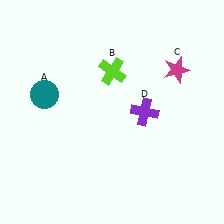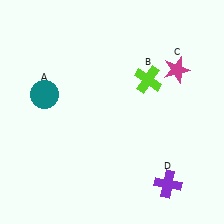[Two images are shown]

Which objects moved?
The objects that moved are: the lime cross (B), the purple cross (D).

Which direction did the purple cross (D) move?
The purple cross (D) moved down.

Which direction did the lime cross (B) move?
The lime cross (B) moved right.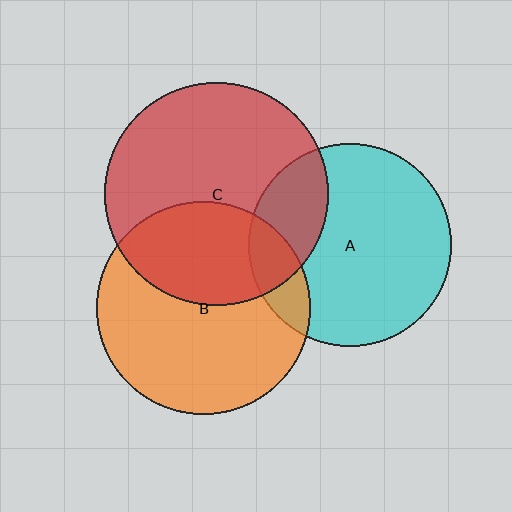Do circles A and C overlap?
Yes.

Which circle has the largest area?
Circle C (red).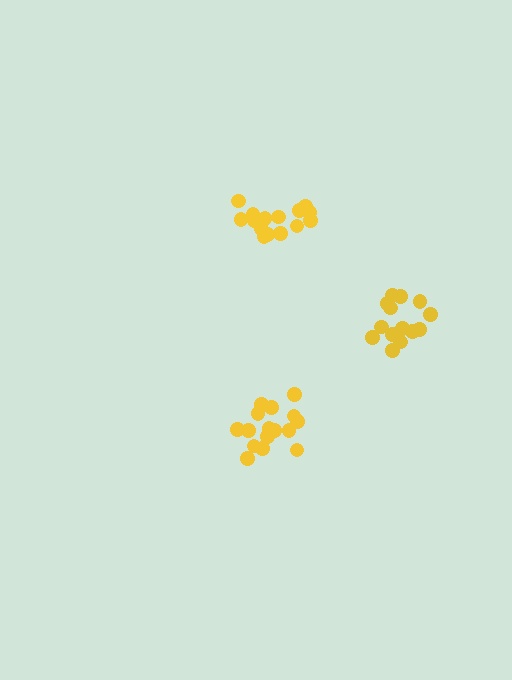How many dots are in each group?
Group 1: 16 dots, Group 2: 15 dots, Group 3: 14 dots (45 total).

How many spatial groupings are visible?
There are 3 spatial groupings.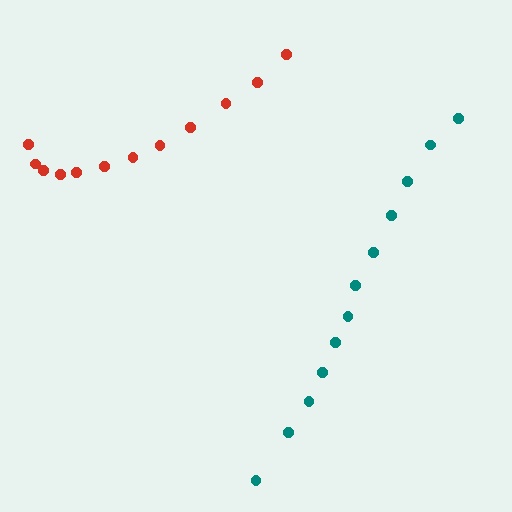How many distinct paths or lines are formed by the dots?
There are 2 distinct paths.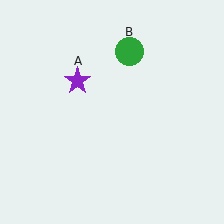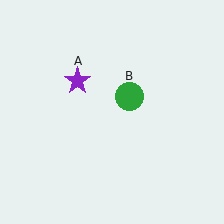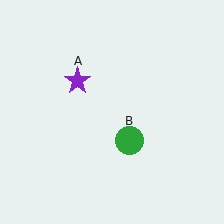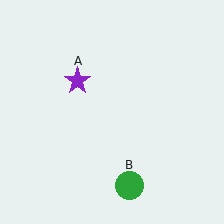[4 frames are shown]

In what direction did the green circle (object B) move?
The green circle (object B) moved down.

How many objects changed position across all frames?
1 object changed position: green circle (object B).